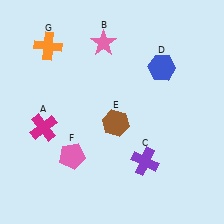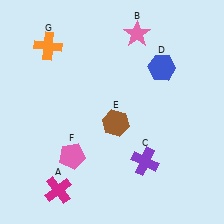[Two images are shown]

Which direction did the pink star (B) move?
The pink star (B) moved right.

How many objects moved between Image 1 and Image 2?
2 objects moved between the two images.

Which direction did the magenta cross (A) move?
The magenta cross (A) moved down.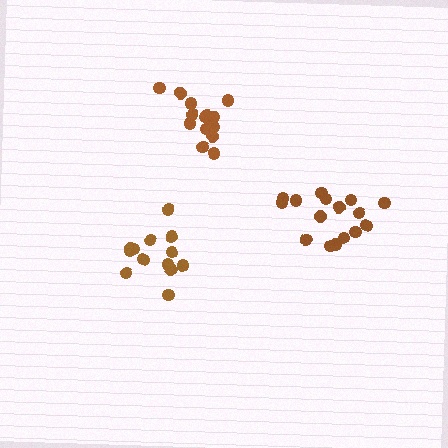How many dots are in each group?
Group 1: 16 dots, Group 2: 13 dots, Group 3: 15 dots (44 total).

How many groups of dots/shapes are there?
There are 3 groups.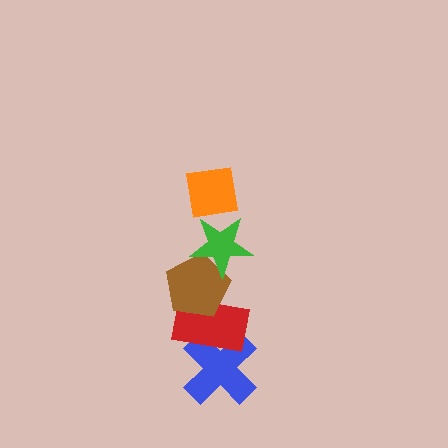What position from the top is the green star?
The green star is 2nd from the top.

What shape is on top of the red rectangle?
The brown pentagon is on top of the red rectangle.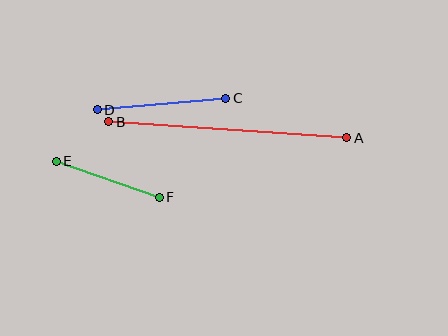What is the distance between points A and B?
The distance is approximately 239 pixels.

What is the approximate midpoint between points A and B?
The midpoint is at approximately (228, 130) pixels.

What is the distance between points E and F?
The distance is approximately 109 pixels.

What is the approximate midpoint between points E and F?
The midpoint is at approximately (108, 179) pixels.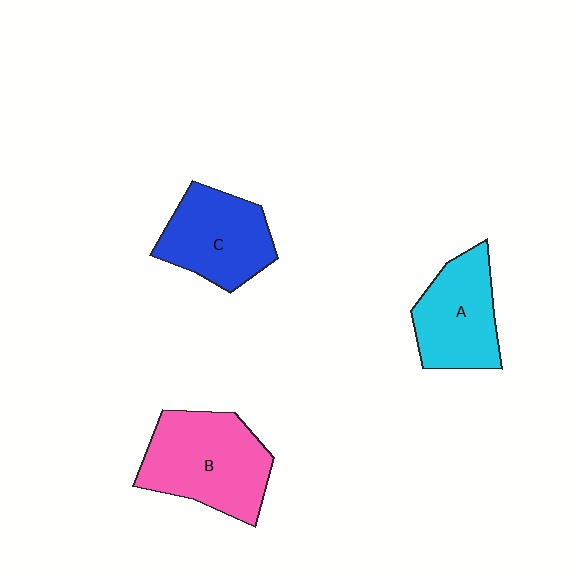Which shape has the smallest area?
Shape A (cyan).